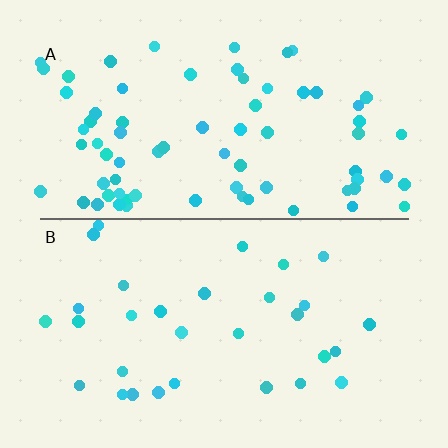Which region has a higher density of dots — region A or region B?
A (the top).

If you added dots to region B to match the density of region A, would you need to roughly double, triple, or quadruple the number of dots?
Approximately double.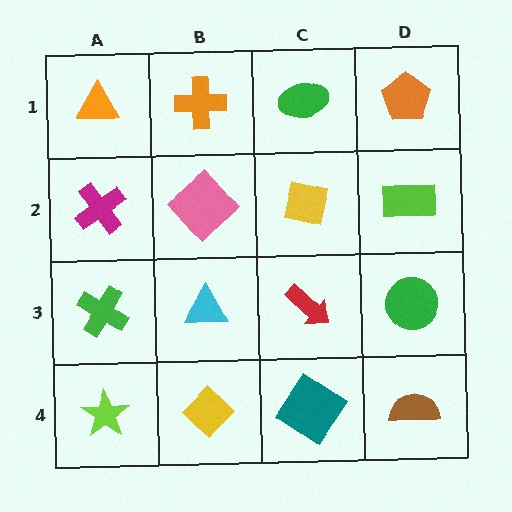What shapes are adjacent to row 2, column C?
A green ellipse (row 1, column C), a red arrow (row 3, column C), a pink diamond (row 2, column B), a lime rectangle (row 2, column D).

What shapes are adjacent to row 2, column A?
An orange triangle (row 1, column A), a green cross (row 3, column A), a pink diamond (row 2, column B).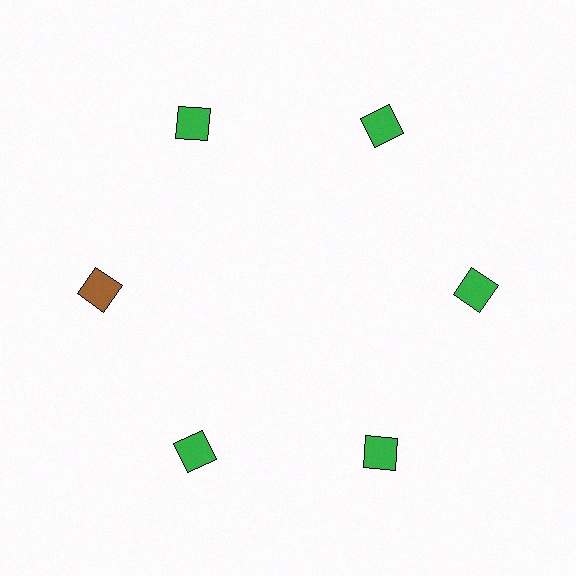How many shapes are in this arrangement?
There are 6 shapes arranged in a ring pattern.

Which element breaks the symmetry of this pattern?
The brown diamond at roughly the 9 o'clock position breaks the symmetry. All other shapes are green diamonds.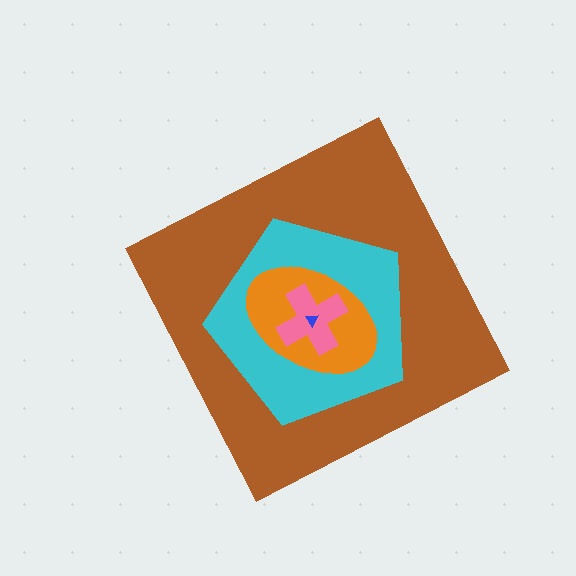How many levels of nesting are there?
5.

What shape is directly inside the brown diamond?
The cyan pentagon.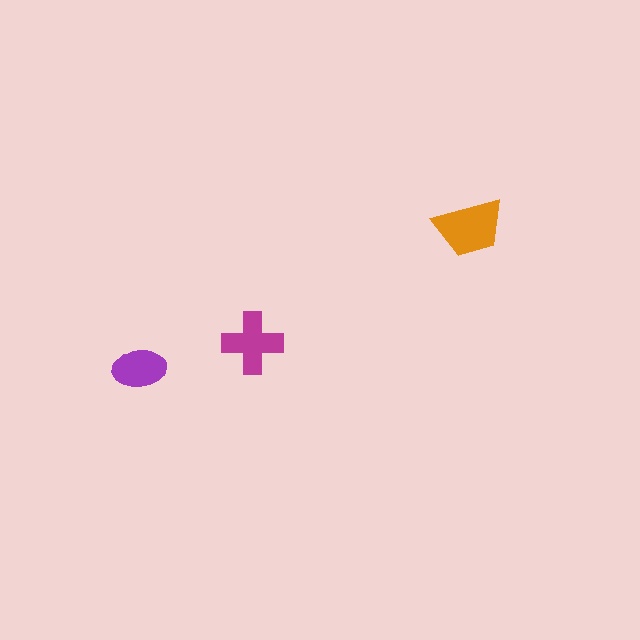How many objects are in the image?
There are 3 objects in the image.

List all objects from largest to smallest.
The orange trapezoid, the magenta cross, the purple ellipse.